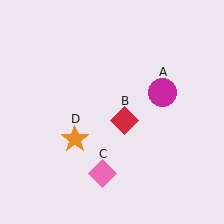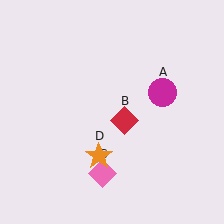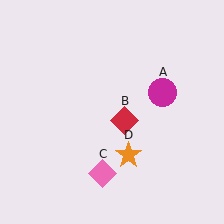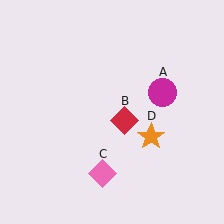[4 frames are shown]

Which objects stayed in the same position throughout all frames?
Magenta circle (object A) and red diamond (object B) and pink diamond (object C) remained stationary.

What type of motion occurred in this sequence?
The orange star (object D) rotated counterclockwise around the center of the scene.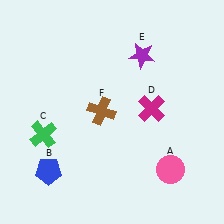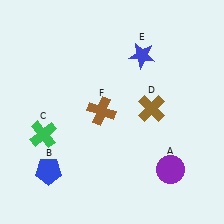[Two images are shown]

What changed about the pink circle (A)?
In Image 1, A is pink. In Image 2, it changed to purple.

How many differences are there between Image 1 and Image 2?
There are 3 differences between the two images.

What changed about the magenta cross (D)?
In Image 1, D is magenta. In Image 2, it changed to brown.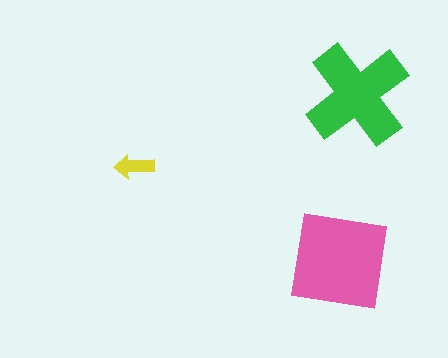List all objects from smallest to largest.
The yellow arrow, the green cross, the pink square.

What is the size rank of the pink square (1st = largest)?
1st.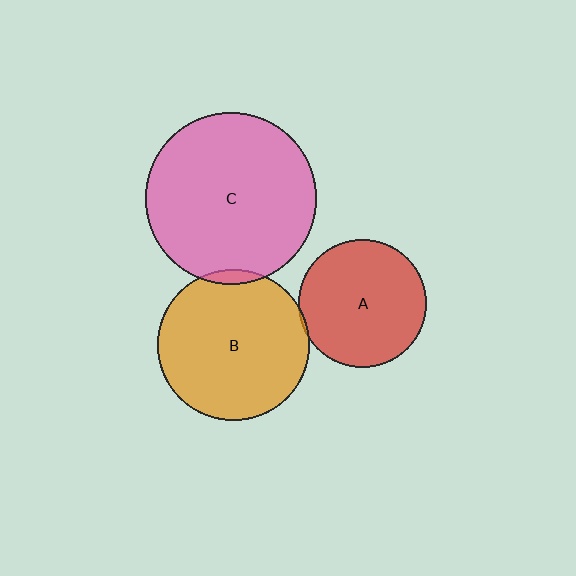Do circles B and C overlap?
Yes.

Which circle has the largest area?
Circle C (pink).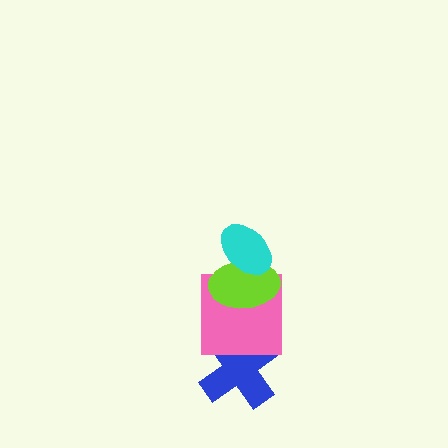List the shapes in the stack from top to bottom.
From top to bottom: the cyan ellipse, the lime ellipse, the pink square, the blue cross.